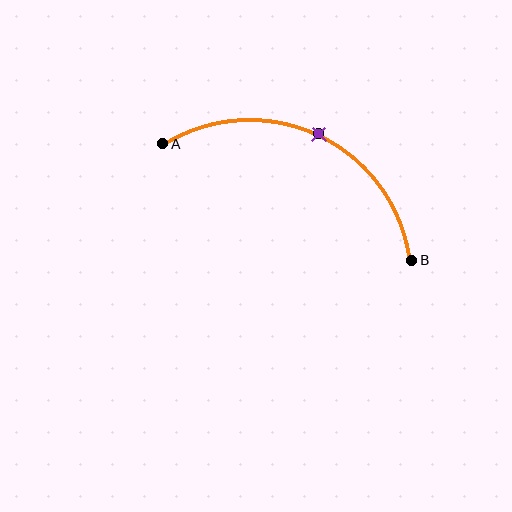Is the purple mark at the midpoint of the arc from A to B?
Yes. The purple mark lies on the arc at equal arc-length from both A and B — it is the arc midpoint.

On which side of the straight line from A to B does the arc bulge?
The arc bulges above the straight line connecting A and B.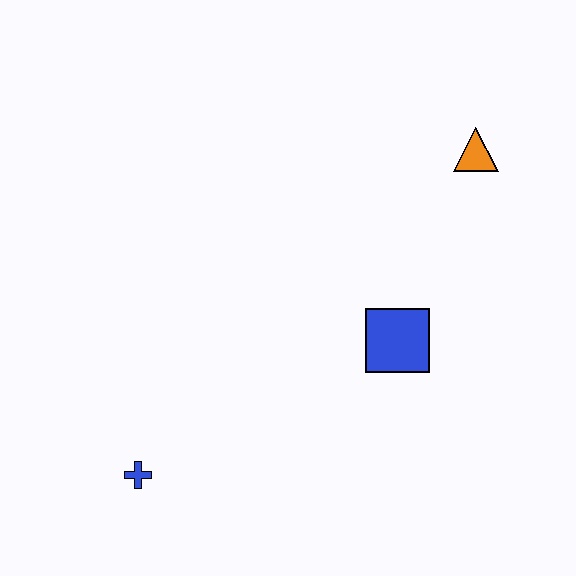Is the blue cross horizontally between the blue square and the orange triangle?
No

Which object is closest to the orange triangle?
The blue square is closest to the orange triangle.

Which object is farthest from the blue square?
The blue cross is farthest from the blue square.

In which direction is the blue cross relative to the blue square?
The blue cross is to the left of the blue square.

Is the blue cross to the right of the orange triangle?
No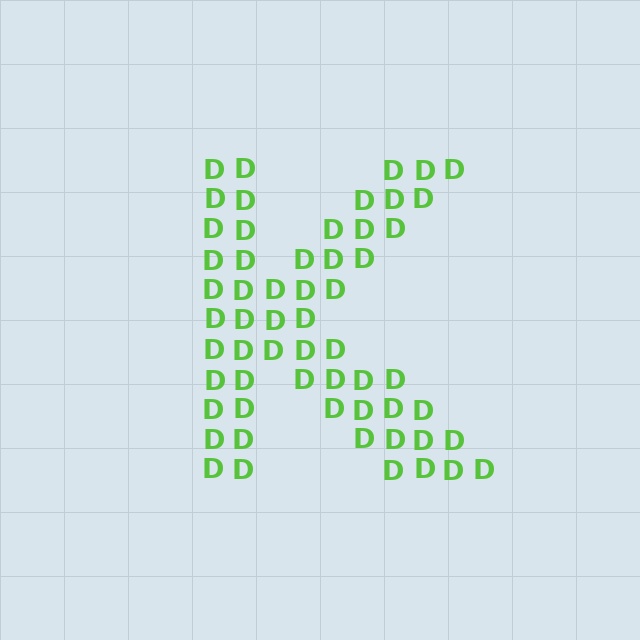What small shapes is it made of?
It is made of small letter D's.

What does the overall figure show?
The overall figure shows the letter K.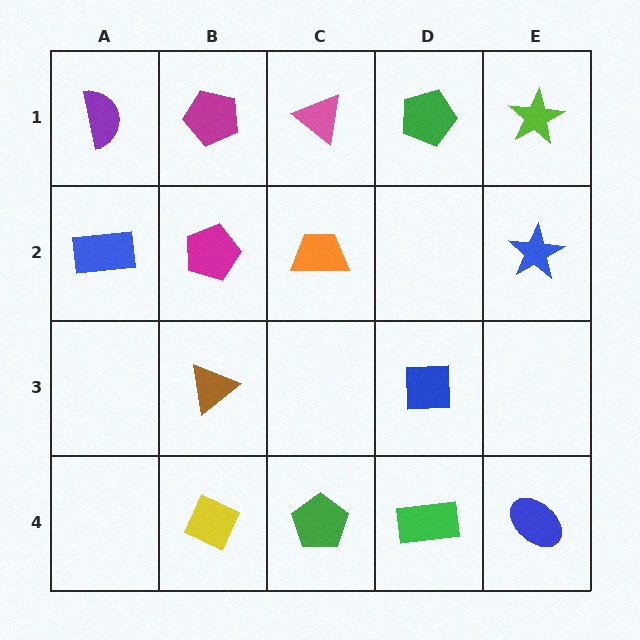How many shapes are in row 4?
4 shapes.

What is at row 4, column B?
A yellow diamond.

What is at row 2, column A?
A blue rectangle.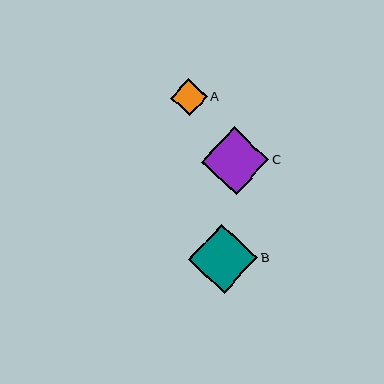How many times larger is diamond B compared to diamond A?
Diamond B is approximately 1.9 times the size of diamond A.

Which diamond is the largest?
Diamond B is the largest with a size of approximately 69 pixels.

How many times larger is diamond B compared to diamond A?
Diamond B is approximately 1.9 times the size of diamond A.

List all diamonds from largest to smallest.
From largest to smallest: B, C, A.